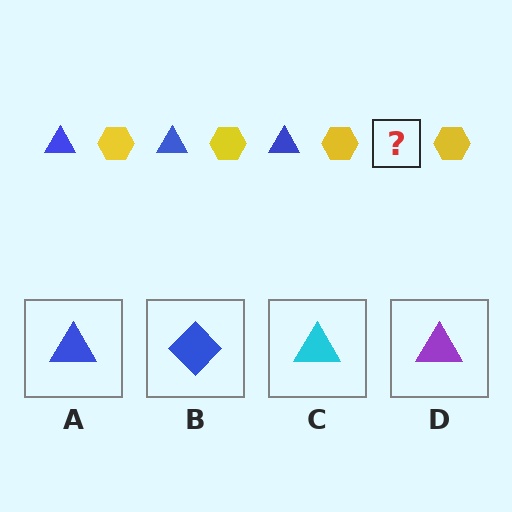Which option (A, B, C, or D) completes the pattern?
A.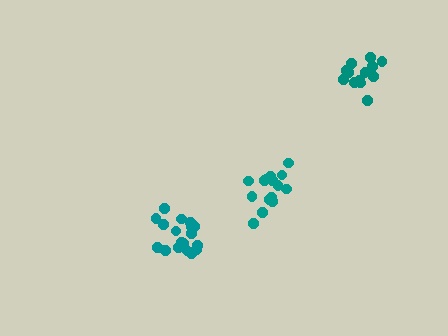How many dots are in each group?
Group 1: 18 dots, Group 2: 16 dots, Group 3: 14 dots (48 total).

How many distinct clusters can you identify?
There are 3 distinct clusters.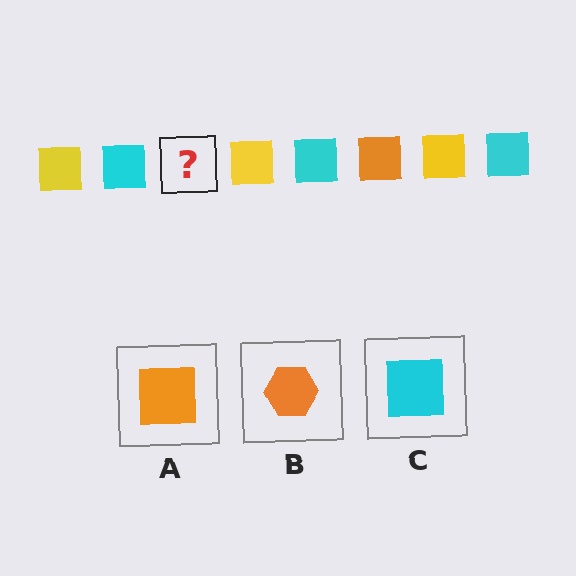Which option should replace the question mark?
Option A.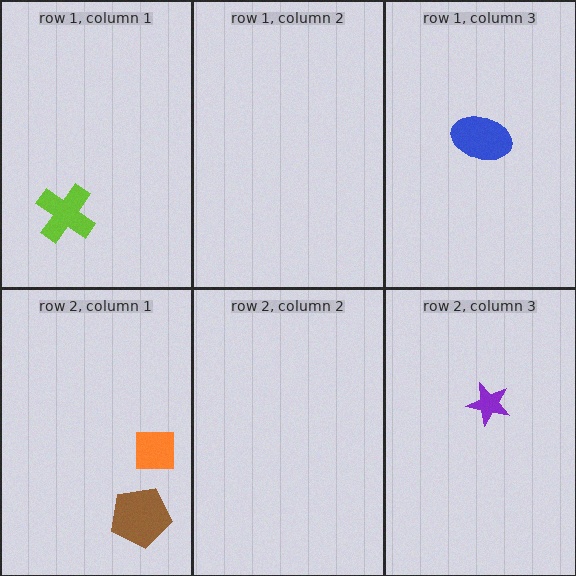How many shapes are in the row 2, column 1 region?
2.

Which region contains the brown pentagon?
The row 2, column 1 region.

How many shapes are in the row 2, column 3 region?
1.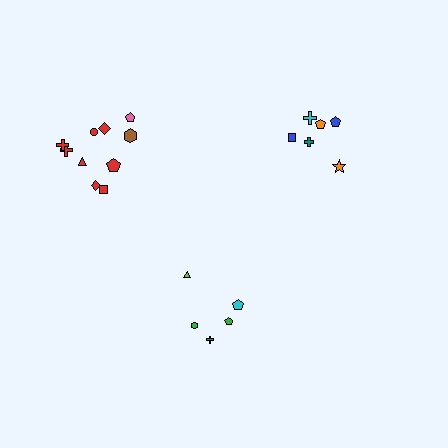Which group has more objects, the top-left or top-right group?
The top-left group.